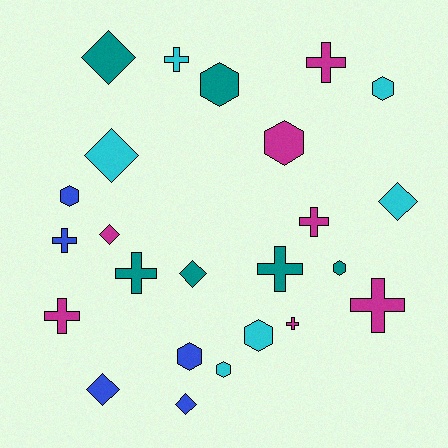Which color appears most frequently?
Magenta, with 7 objects.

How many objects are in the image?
There are 24 objects.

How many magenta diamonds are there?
There is 1 magenta diamond.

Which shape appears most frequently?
Cross, with 9 objects.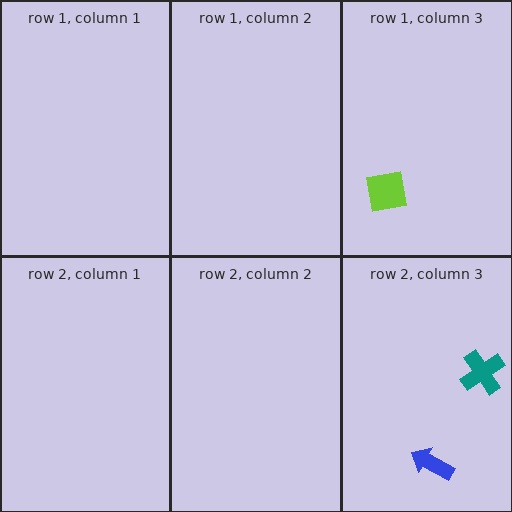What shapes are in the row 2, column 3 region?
The teal cross, the blue arrow.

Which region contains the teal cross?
The row 2, column 3 region.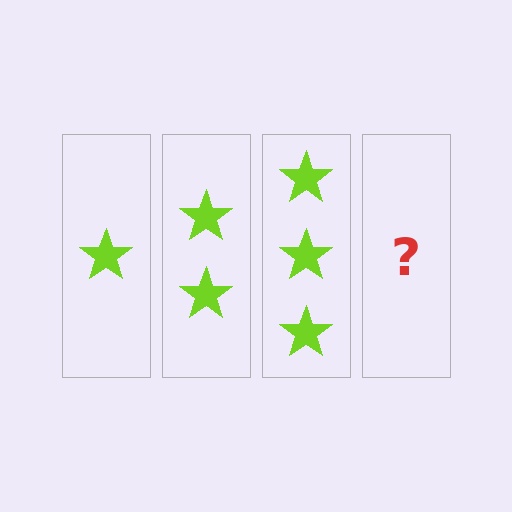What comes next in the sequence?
The next element should be 4 stars.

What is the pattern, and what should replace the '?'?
The pattern is that each step adds one more star. The '?' should be 4 stars.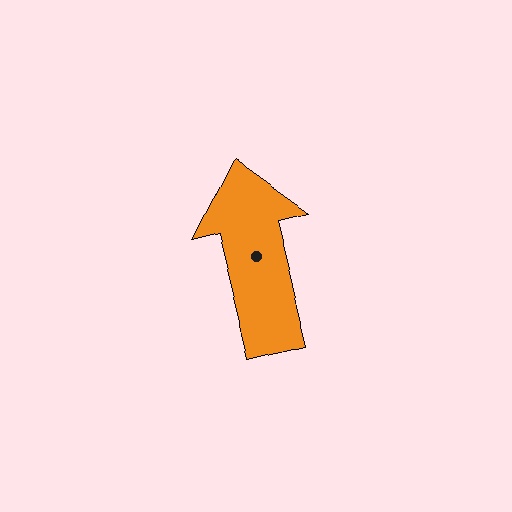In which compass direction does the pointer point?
North.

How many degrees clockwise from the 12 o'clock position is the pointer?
Approximately 346 degrees.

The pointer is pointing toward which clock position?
Roughly 12 o'clock.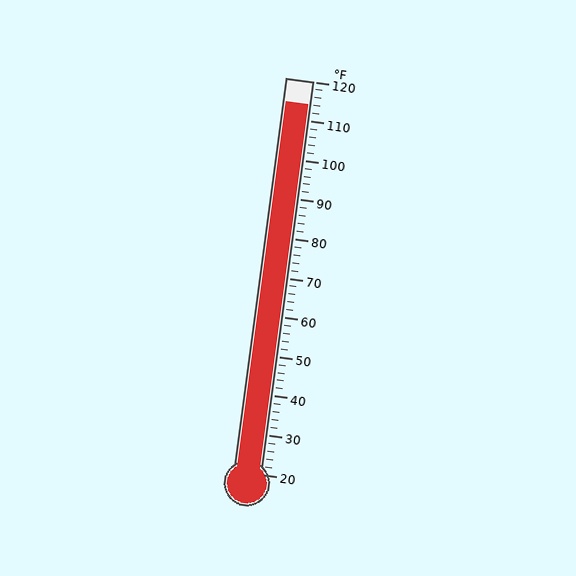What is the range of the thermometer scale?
The thermometer scale ranges from 20°F to 120°F.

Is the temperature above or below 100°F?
The temperature is above 100°F.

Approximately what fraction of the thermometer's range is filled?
The thermometer is filled to approximately 95% of its range.